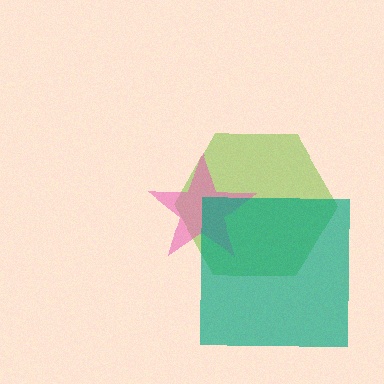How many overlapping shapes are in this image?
There are 3 overlapping shapes in the image.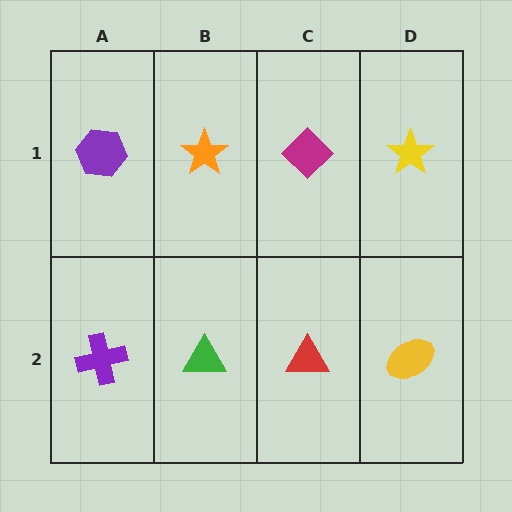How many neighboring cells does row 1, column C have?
3.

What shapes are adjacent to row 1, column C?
A red triangle (row 2, column C), an orange star (row 1, column B), a yellow star (row 1, column D).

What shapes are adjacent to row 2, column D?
A yellow star (row 1, column D), a red triangle (row 2, column C).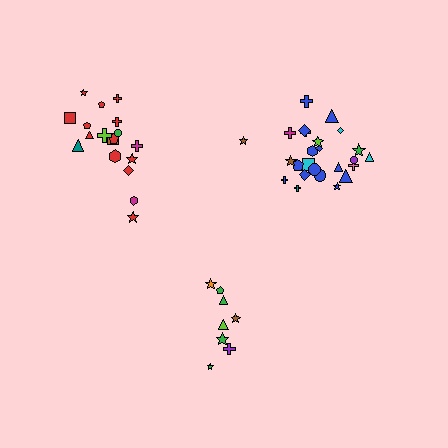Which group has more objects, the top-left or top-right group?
The top-right group.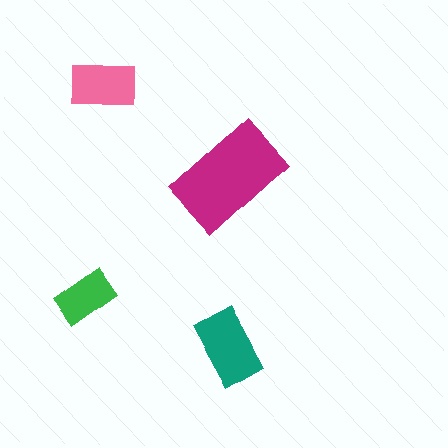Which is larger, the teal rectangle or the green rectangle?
The teal one.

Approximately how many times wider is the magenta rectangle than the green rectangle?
About 2 times wider.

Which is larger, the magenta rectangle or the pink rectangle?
The magenta one.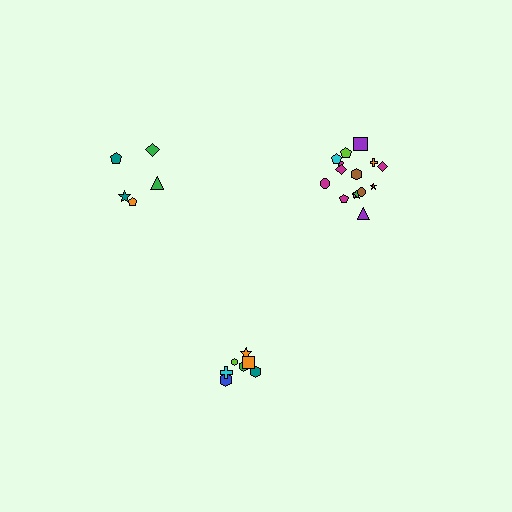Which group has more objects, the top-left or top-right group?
The top-right group.